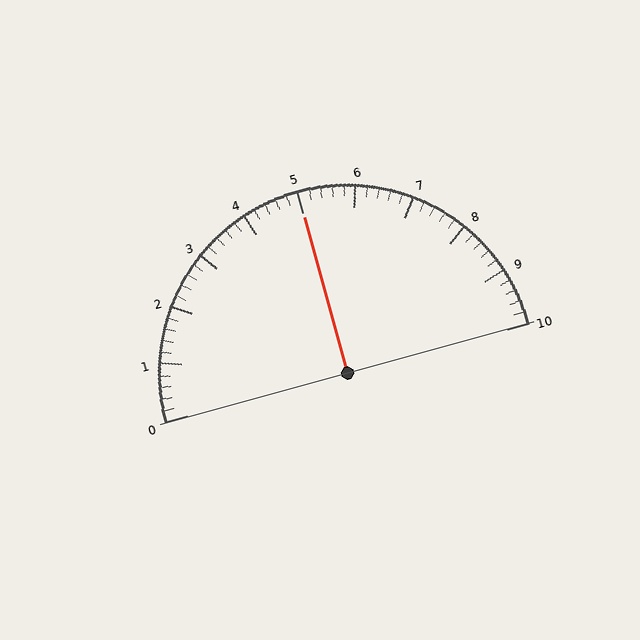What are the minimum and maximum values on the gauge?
The gauge ranges from 0 to 10.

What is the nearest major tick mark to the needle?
The nearest major tick mark is 5.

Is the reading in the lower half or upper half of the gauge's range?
The reading is in the upper half of the range (0 to 10).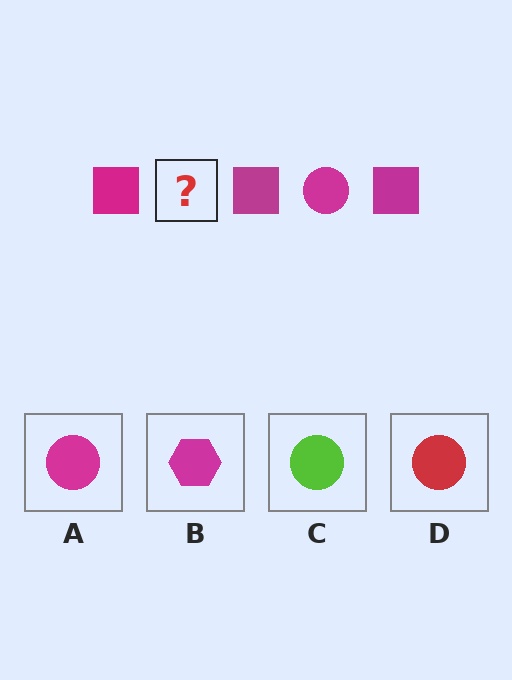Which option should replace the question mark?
Option A.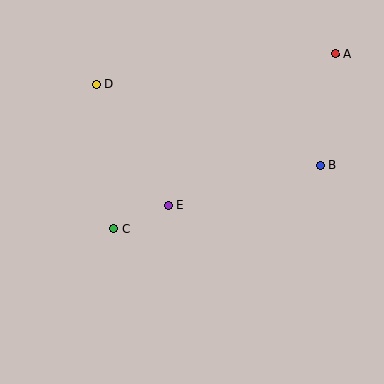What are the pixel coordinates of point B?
Point B is at (320, 166).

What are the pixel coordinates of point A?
Point A is at (336, 54).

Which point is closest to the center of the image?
Point E at (168, 205) is closest to the center.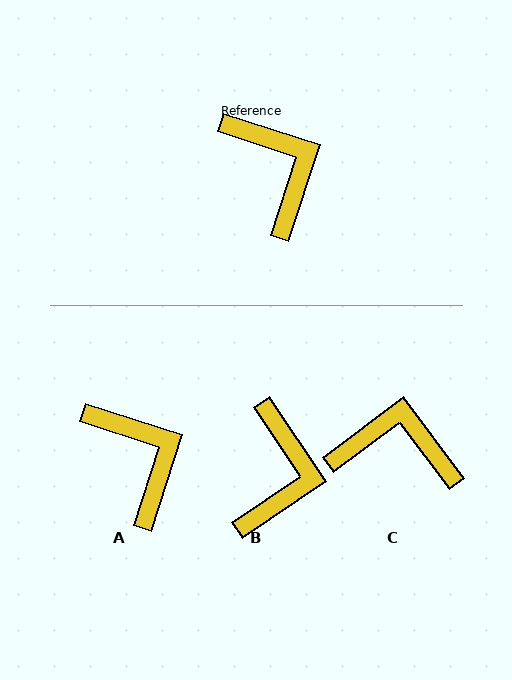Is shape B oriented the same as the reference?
No, it is off by about 38 degrees.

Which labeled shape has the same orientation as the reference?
A.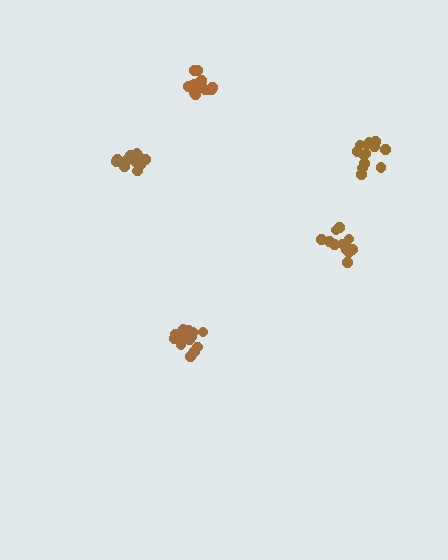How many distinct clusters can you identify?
There are 5 distinct clusters.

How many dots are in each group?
Group 1: 15 dots, Group 2: 13 dots, Group 3: 17 dots, Group 4: 13 dots, Group 5: 12 dots (70 total).